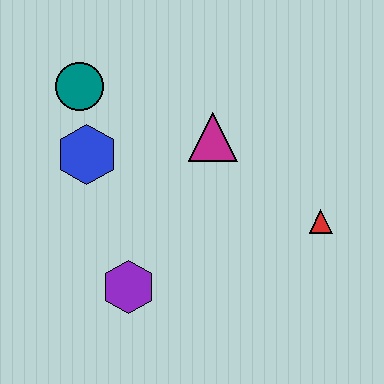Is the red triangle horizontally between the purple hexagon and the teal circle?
No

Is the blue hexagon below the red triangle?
No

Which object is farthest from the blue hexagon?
The red triangle is farthest from the blue hexagon.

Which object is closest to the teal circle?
The blue hexagon is closest to the teal circle.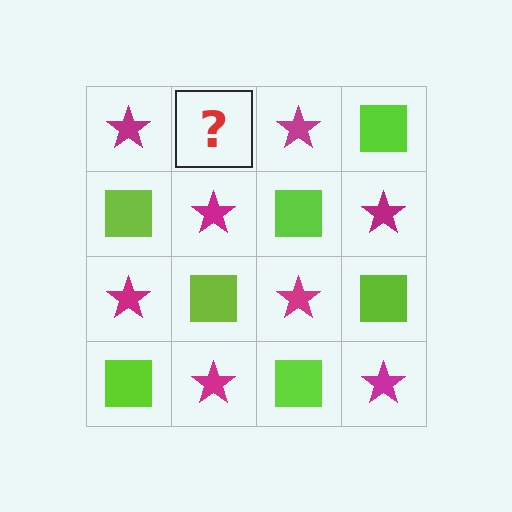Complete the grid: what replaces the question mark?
The question mark should be replaced with a lime square.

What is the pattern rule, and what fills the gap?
The rule is that it alternates magenta star and lime square in a checkerboard pattern. The gap should be filled with a lime square.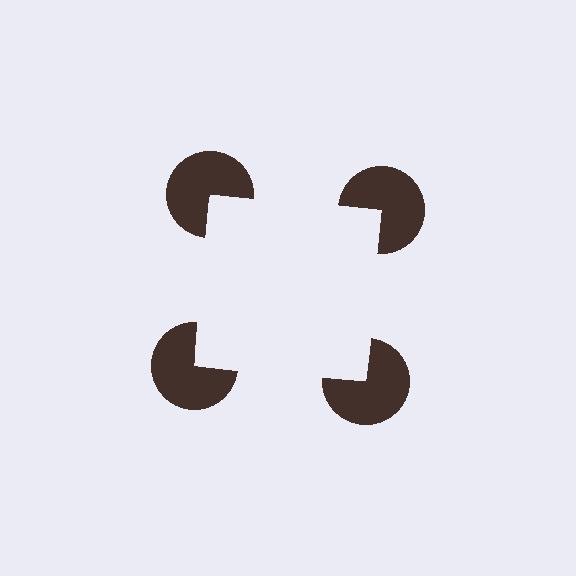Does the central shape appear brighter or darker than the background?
It typically appears slightly brighter than the background, even though no actual brightness change is drawn.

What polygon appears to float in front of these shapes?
An illusory square — its edges are inferred from the aligned wedge cuts in the pac-man discs, not physically drawn.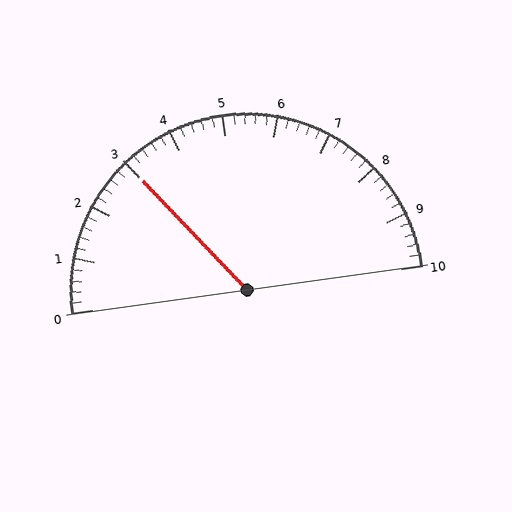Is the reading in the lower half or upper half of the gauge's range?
The reading is in the lower half of the range (0 to 10).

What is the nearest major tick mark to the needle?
The nearest major tick mark is 3.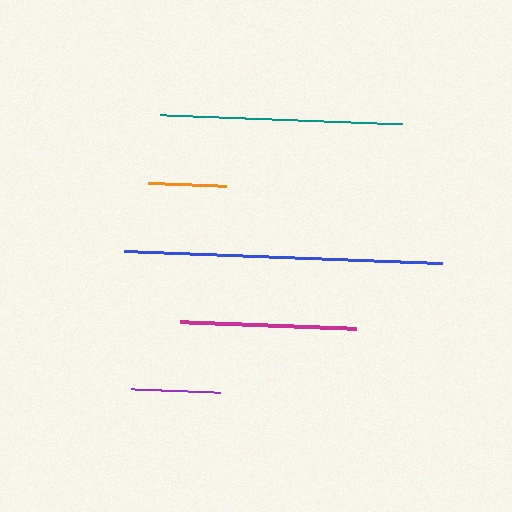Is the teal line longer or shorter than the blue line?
The blue line is longer than the teal line.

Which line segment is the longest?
The blue line is the longest at approximately 318 pixels.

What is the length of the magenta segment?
The magenta segment is approximately 175 pixels long.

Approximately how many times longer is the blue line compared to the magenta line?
The blue line is approximately 1.8 times the length of the magenta line.